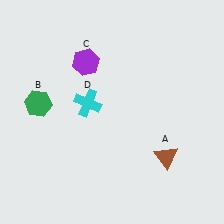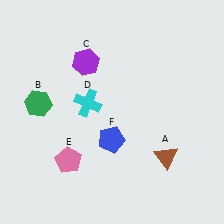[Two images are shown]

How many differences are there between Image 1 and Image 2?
There are 2 differences between the two images.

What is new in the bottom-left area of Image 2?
A pink pentagon (E) was added in the bottom-left area of Image 2.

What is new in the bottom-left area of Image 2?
A blue pentagon (F) was added in the bottom-left area of Image 2.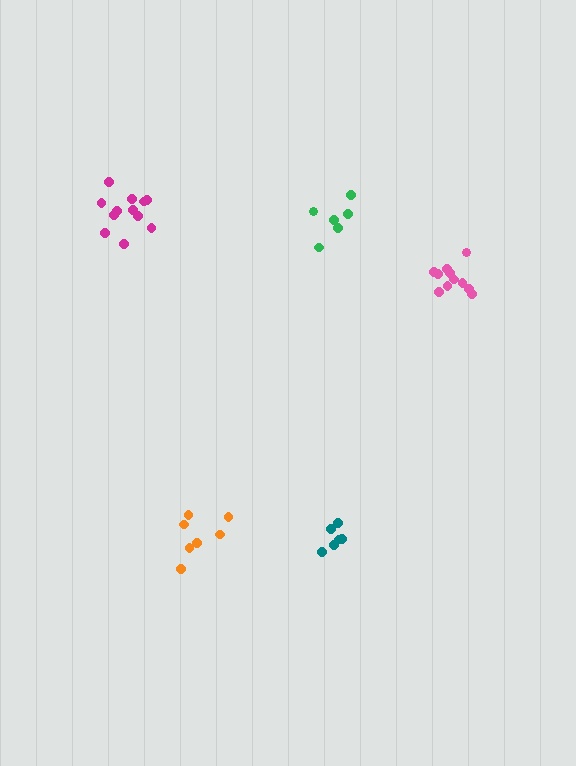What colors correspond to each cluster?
The clusters are colored: orange, teal, magenta, pink, green.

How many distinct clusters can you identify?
There are 5 distinct clusters.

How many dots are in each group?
Group 1: 7 dots, Group 2: 6 dots, Group 3: 12 dots, Group 4: 11 dots, Group 5: 6 dots (42 total).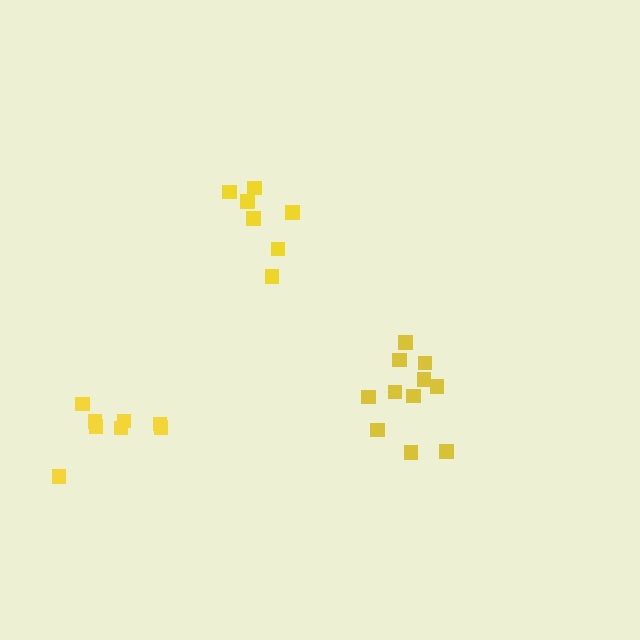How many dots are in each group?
Group 1: 7 dots, Group 2: 11 dots, Group 3: 8 dots (26 total).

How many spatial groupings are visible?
There are 3 spatial groupings.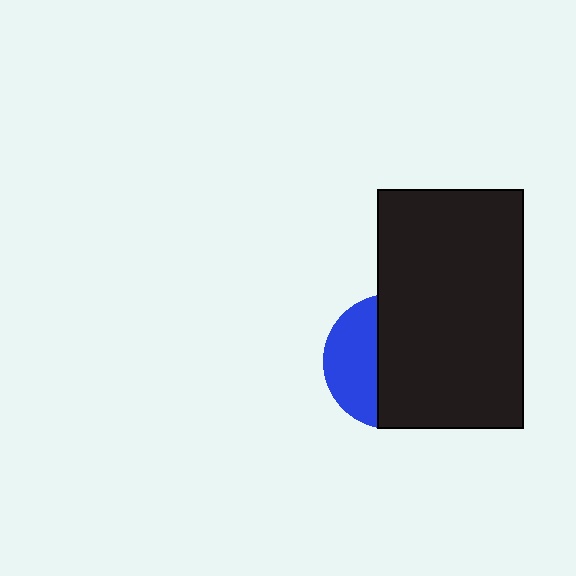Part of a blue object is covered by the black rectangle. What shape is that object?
It is a circle.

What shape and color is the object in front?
The object in front is a black rectangle.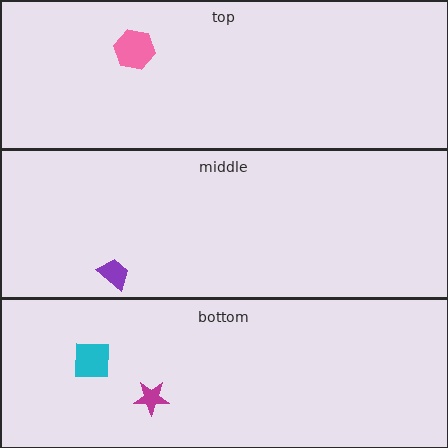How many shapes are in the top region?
1.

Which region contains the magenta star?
The bottom region.